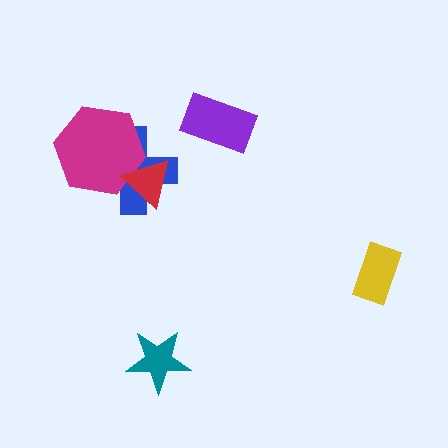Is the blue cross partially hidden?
Yes, it is partially covered by another shape.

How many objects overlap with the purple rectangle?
0 objects overlap with the purple rectangle.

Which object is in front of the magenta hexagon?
The red triangle is in front of the magenta hexagon.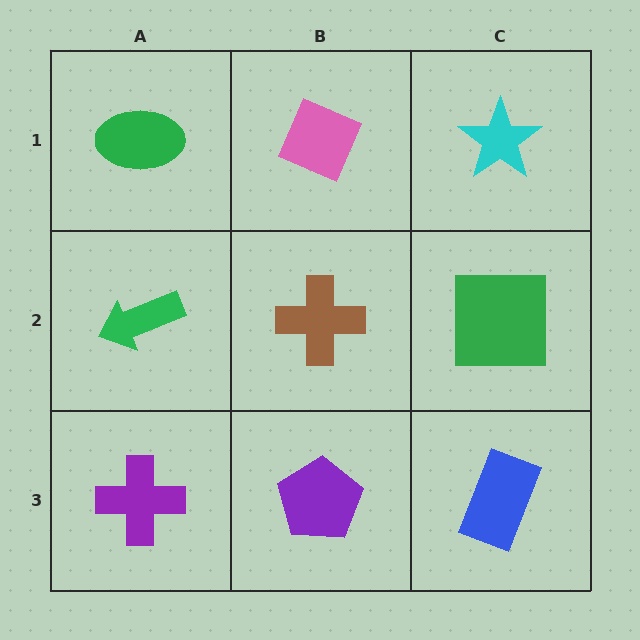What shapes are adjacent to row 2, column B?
A pink diamond (row 1, column B), a purple pentagon (row 3, column B), a green arrow (row 2, column A), a green square (row 2, column C).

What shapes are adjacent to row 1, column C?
A green square (row 2, column C), a pink diamond (row 1, column B).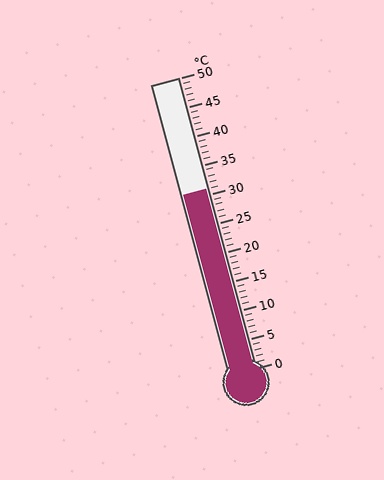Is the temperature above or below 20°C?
The temperature is above 20°C.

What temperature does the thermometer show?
The thermometer shows approximately 31°C.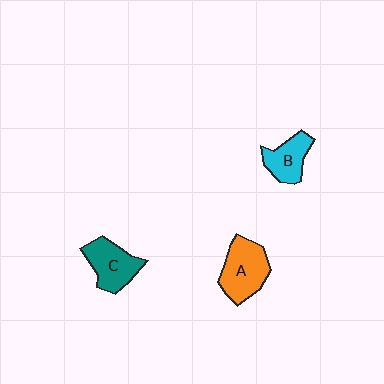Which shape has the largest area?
Shape A (orange).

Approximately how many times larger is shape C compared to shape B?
Approximately 1.2 times.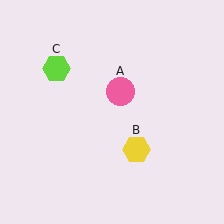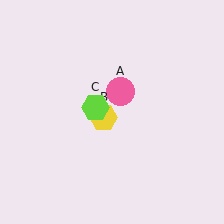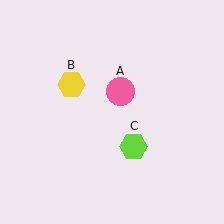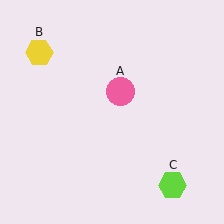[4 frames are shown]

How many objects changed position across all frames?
2 objects changed position: yellow hexagon (object B), lime hexagon (object C).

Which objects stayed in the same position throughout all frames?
Pink circle (object A) remained stationary.